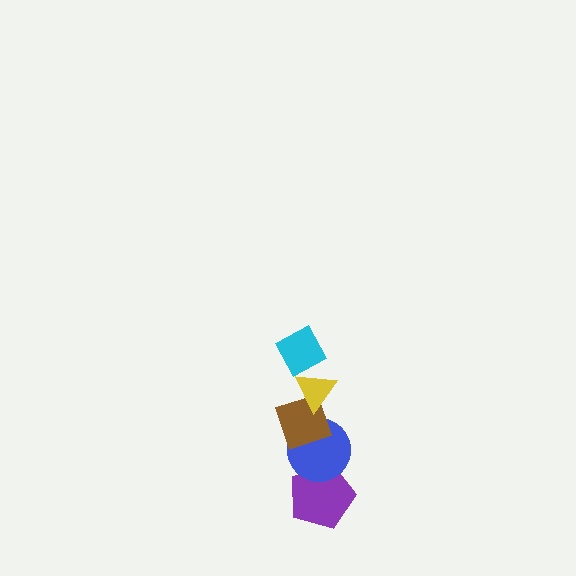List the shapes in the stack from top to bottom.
From top to bottom: the cyan diamond, the yellow triangle, the brown diamond, the blue circle, the purple pentagon.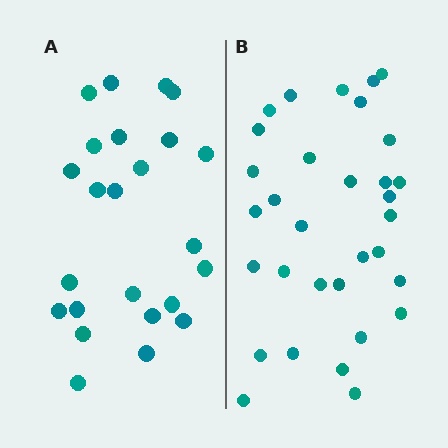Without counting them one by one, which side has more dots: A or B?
Region B (the right region) has more dots.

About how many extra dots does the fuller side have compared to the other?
Region B has roughly 8 or so more dots than region A.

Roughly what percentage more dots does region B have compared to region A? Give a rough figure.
About 35% more.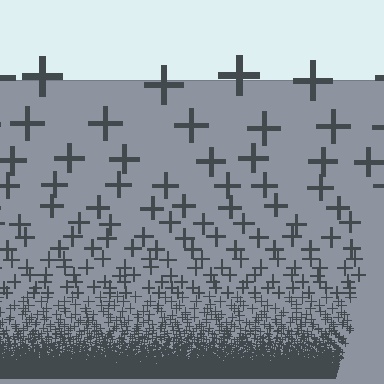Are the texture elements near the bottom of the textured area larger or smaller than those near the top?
Smaller. The gradient is inverted — elements near the bottom are smaller and denser.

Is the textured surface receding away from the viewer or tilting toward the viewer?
The surface appears to tilt toward the viewer. Texture elements get larger and sparser toward the top.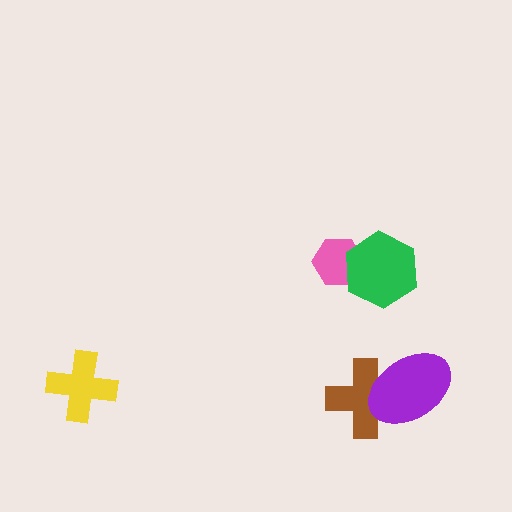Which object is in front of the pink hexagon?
The green hexagon is in front of the pink hexagon.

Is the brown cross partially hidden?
Yes, it is partially covered by another shape.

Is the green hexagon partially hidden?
No, no other shape covers it.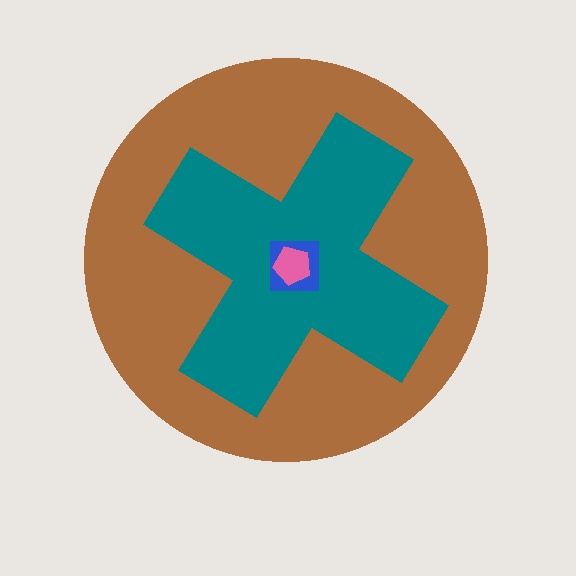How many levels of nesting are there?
4.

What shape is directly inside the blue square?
The pink pentagon.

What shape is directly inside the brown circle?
The teal cross.